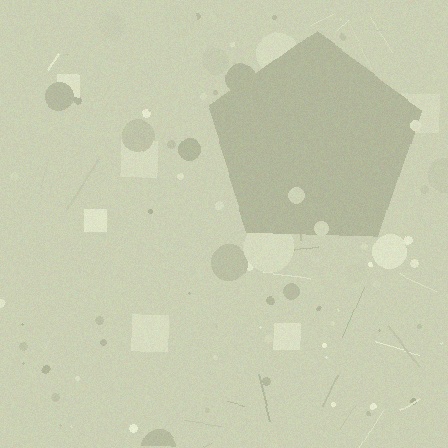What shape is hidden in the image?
A pentagon is hidden in the image.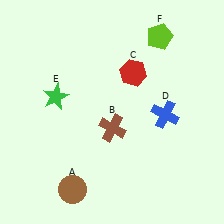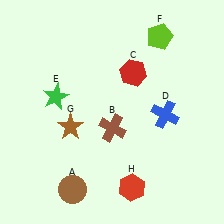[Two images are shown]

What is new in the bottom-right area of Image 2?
A red hexagon (H) was added in the bottom-right area of Image 2.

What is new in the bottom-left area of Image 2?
A brown star (G) was added in the bottom-left area of Image 2.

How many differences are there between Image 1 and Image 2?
There are 2 differences between the two images.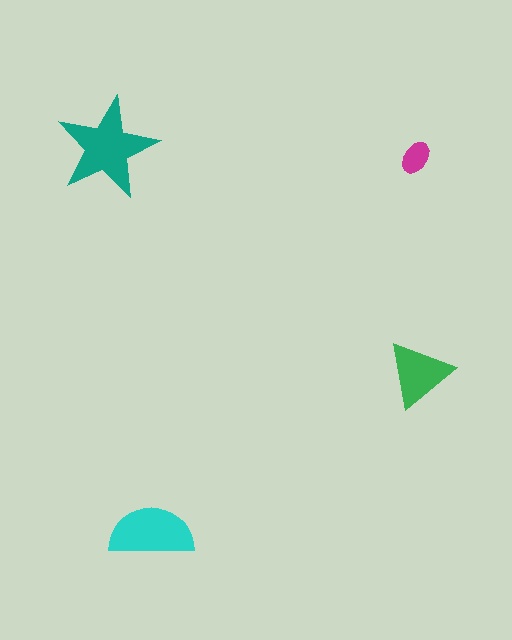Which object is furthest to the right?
The green triangle is rightmost.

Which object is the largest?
The teal star.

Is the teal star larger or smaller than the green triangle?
Larger.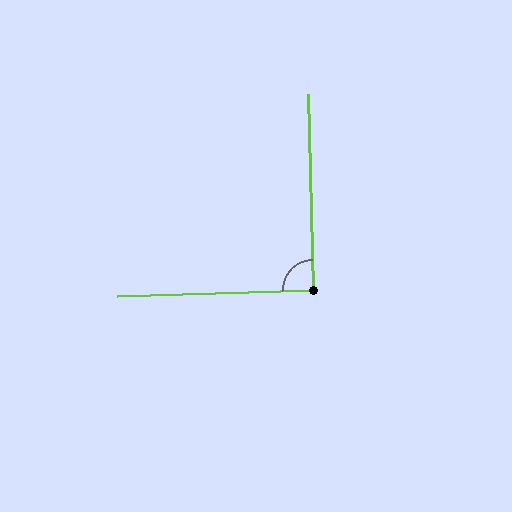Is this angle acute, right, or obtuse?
It is approximately a right angle.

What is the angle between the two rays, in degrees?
Approximately 90 degrees.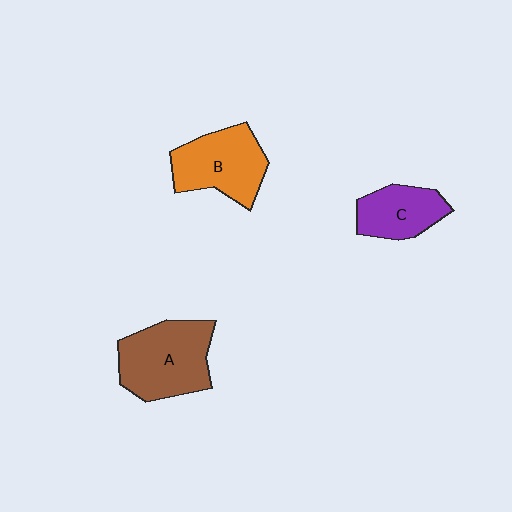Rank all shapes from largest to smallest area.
From largest to smallest: A (brown), B (orange), C (purple).